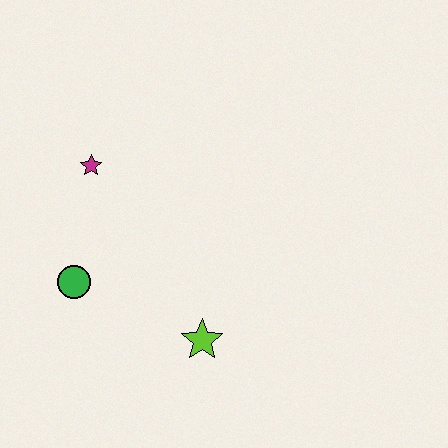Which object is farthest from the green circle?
The lime star is farthest from the green circle.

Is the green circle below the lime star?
No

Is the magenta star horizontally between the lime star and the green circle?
Yes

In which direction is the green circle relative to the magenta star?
The green circle is below the magenta star.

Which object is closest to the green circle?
The magenta star is closest to the green circle.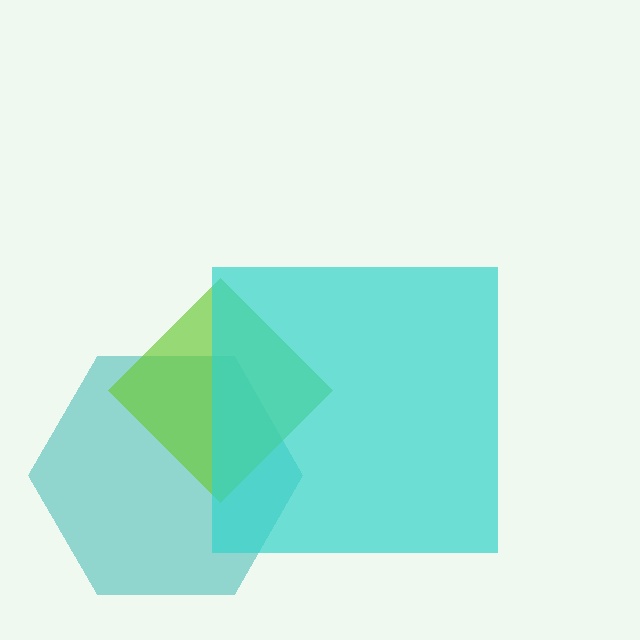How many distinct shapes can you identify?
There are 3 distinct shapes: a teal hexagon, a lime diamond, a cyan square.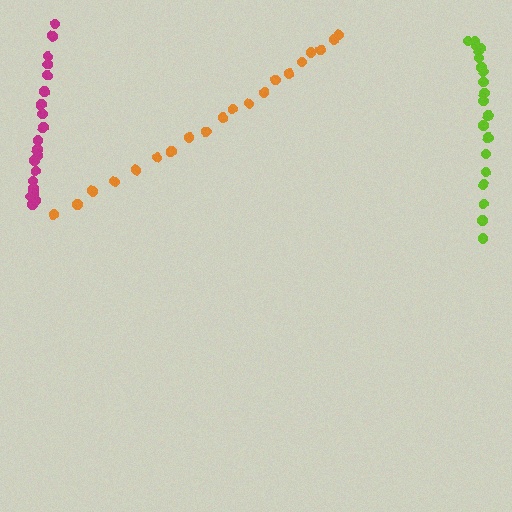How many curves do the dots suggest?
There are 3 distinct paths.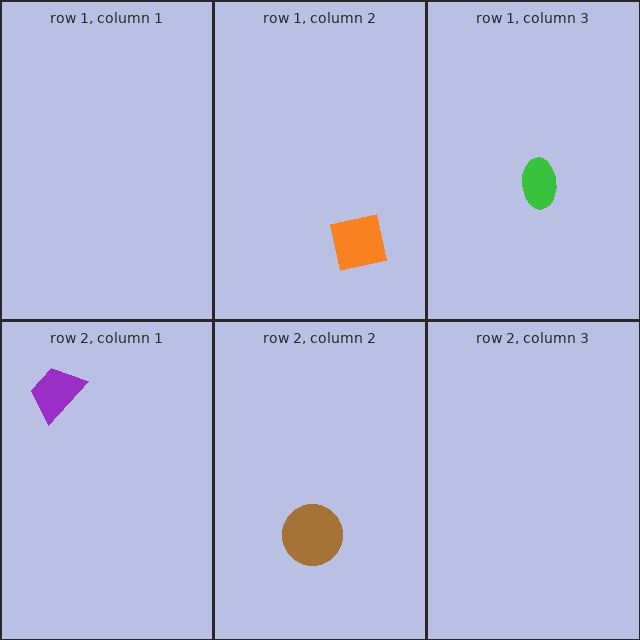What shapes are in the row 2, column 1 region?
The purple trapezoid.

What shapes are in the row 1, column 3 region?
The green ellipse.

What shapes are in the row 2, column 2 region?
The brown circle.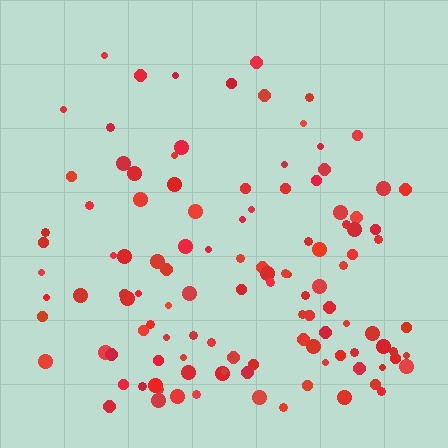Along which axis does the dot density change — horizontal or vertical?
Vertical.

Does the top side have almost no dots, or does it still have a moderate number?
Still a moderate number, just noticeably fewer than the bottom.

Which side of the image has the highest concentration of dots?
The bottom.